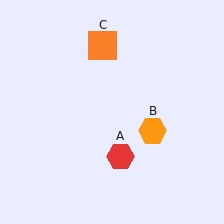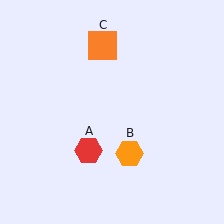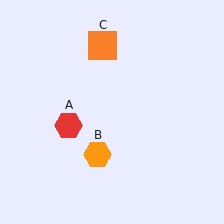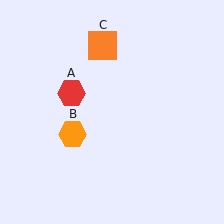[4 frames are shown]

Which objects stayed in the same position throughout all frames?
Orange square (object C) remained stationary.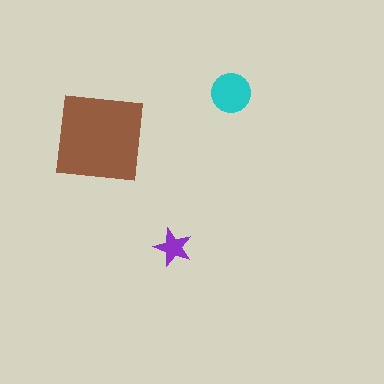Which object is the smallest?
The purple star.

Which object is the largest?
The brown square.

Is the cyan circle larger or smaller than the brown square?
Smaller.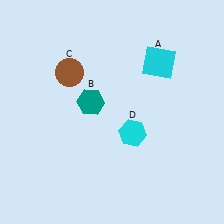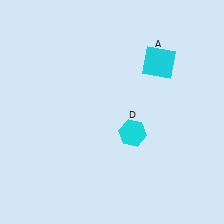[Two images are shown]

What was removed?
The brown circle (C), the teal hexagon (B) were removed in Image 2.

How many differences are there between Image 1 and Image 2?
There are 2 differences between the two images.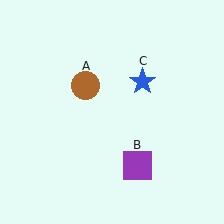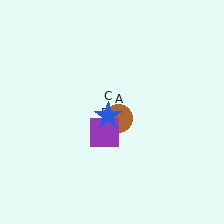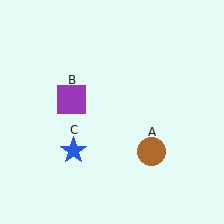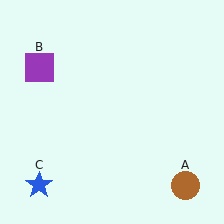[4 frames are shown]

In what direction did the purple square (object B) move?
The purple square (object B) moved up and to the left.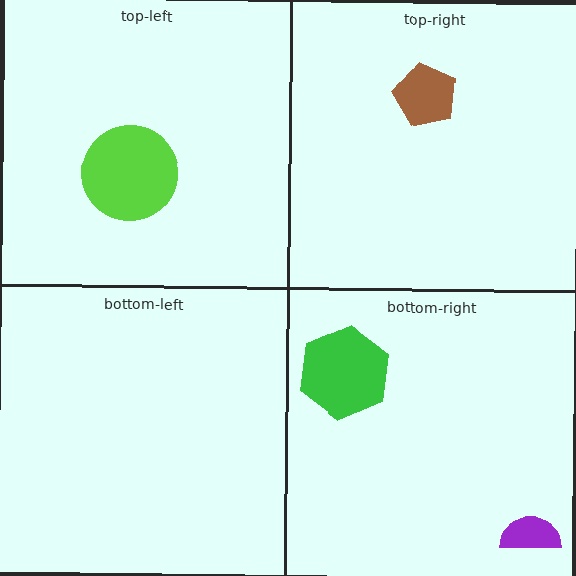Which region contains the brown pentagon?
The top-right region.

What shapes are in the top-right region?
The brown pentagon.